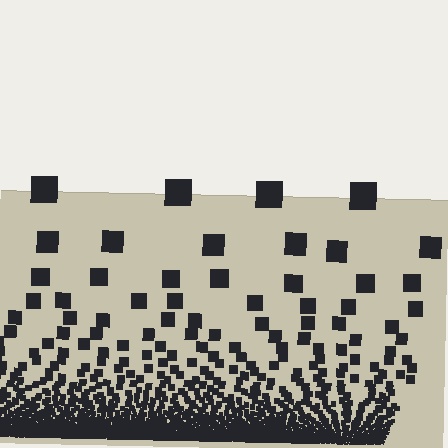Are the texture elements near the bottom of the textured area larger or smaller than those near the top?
Smaller. The gradient is inverted — elements near the bottom are smaller and denser.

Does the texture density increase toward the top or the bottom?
Density increases toward the bottom.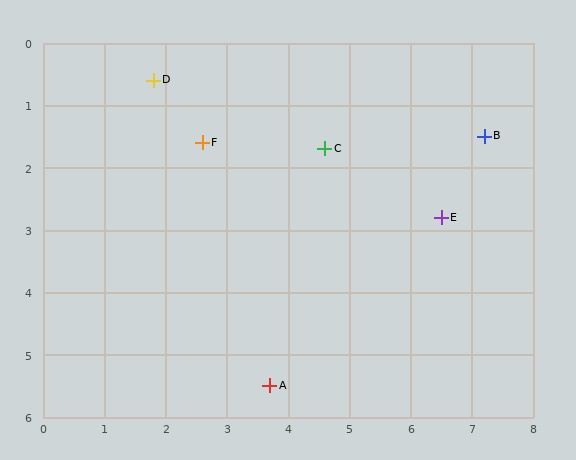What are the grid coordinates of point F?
Point F is at approximately (2.6, 1.6).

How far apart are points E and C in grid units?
Points E and C are about 2.2 grid units apart.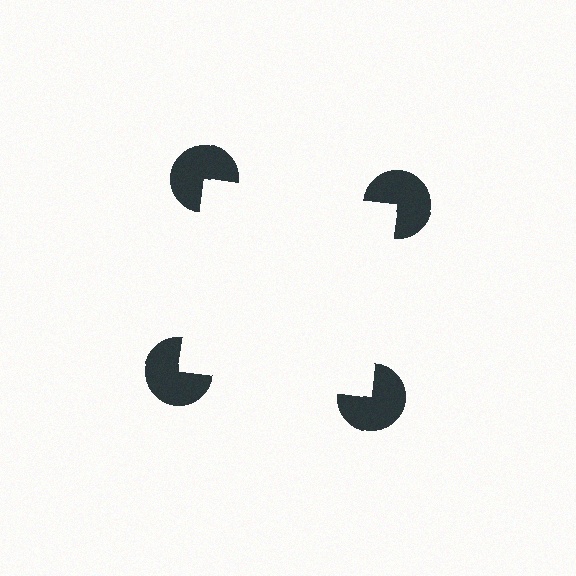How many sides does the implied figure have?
4 sides.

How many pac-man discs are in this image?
There are 4 — one at each vertex of the illusory square.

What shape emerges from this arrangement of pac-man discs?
An illusory square — its edges are inferred from the aligned wedge cuts in the pac-man discs, not physically drawn.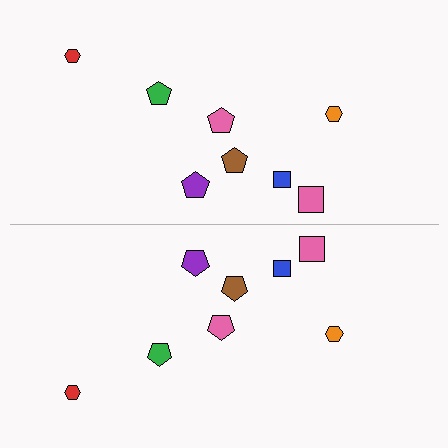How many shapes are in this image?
There are 16 shapes in this image.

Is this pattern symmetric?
Yes, this pattern has bilateral (reflection) symmetry.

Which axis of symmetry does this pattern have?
The pattern has a horizontal axis of symmetry running through the center of the image.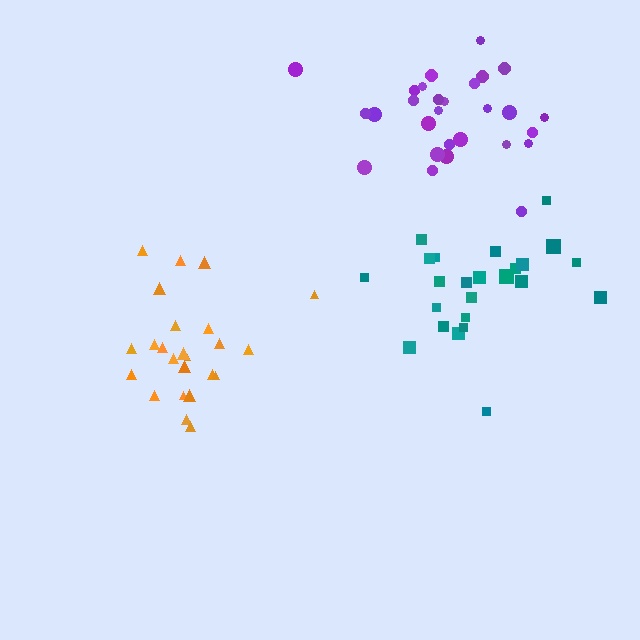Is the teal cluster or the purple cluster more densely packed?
Teal.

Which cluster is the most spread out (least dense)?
Purple.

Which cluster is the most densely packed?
Orange.